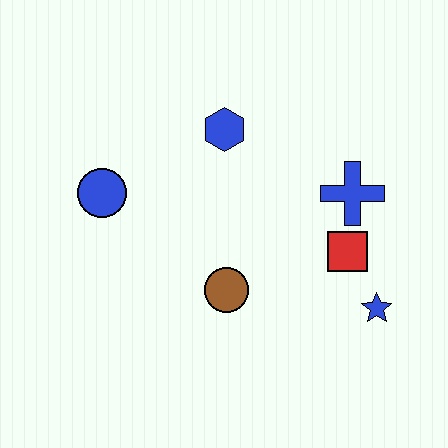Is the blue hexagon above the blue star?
Yes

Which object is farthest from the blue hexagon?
The blue star is farthest from the blue hexagon.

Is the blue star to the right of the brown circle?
Yes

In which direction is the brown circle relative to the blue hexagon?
The brown circle is below the blue hexagon.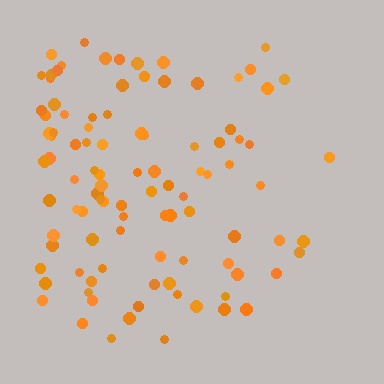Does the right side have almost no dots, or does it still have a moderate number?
Still a moderate number, just noticeably fewer than the left.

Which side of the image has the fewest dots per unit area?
The right.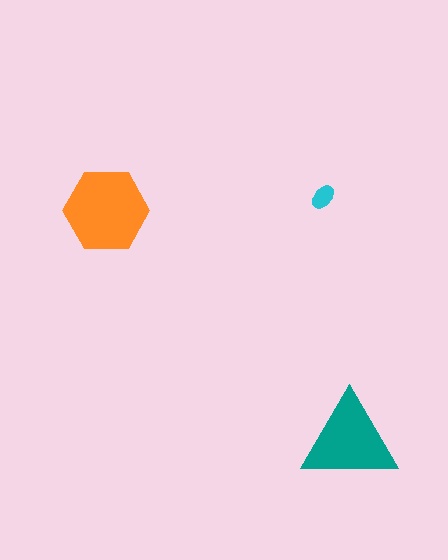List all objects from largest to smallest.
The orange hexagon, the teal triangle, the cyan ellipse.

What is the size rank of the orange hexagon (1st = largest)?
1st.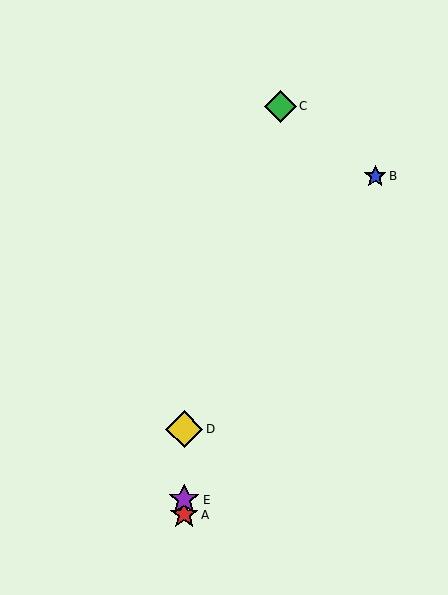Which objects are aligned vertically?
Objects A, D, E are aligned vertically.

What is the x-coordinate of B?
Object B is at x≈375.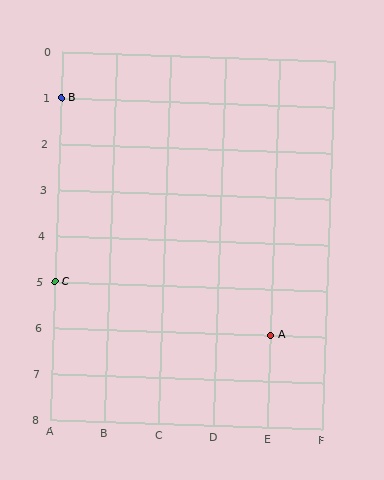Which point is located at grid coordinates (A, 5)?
Point C is at (A, 5).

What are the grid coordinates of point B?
Point B is at grid coordinates (A, 1).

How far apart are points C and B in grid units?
Points C and B are 4 rows apart.